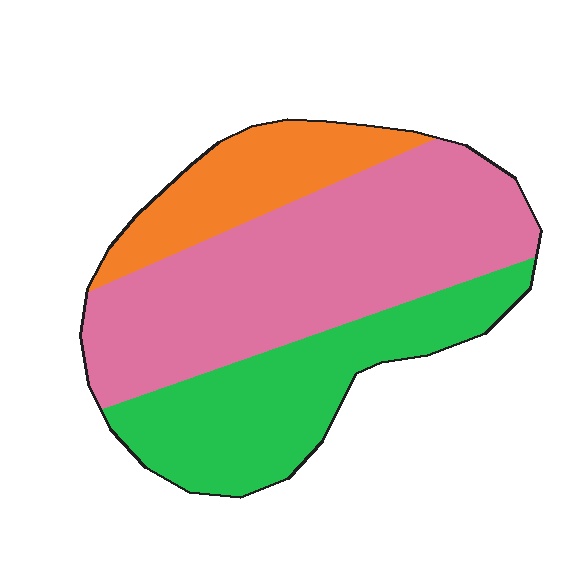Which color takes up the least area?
Orange, at roughly 20%.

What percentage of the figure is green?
Green covers 31% of the figure.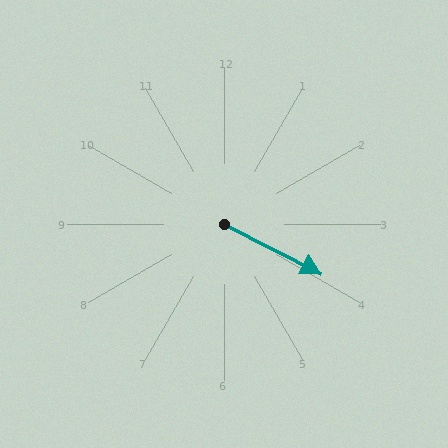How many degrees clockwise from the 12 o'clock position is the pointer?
Approximately 117 degrees.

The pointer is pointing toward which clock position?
Roughly 4 o'clock.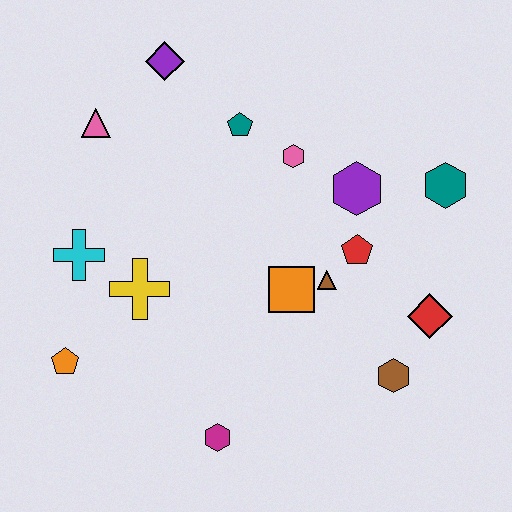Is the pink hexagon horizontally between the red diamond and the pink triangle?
Yes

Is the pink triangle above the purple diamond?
No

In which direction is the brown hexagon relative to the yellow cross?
The brown hexagon is to the right of the yellow cross.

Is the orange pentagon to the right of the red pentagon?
No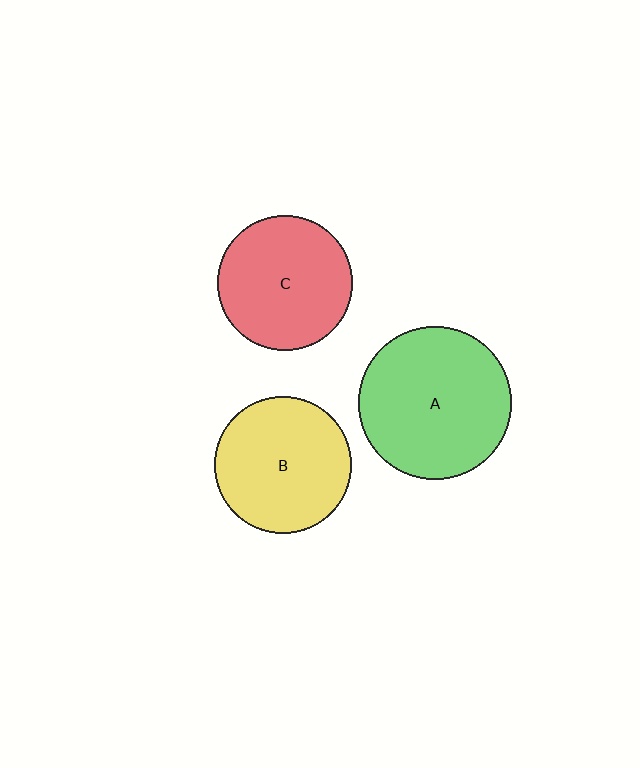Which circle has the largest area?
Circle A (green).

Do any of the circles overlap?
No, none of the circles overlap.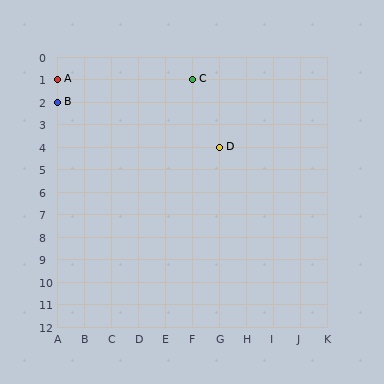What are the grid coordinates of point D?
Point D is at grid coordinates (G, 4).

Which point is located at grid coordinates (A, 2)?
Point B is at (A, 2).